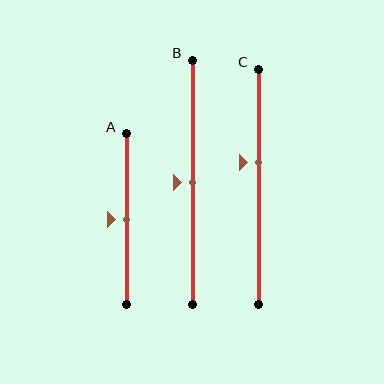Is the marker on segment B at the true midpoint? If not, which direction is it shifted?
Yes, the marker on segment B is at the true midpoint.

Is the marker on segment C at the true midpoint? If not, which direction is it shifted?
No, the marker on segment C is shifted upward by about 10% of the segment length.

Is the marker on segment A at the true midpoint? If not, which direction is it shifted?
Yes, the marker on segment A is at the true midpoint.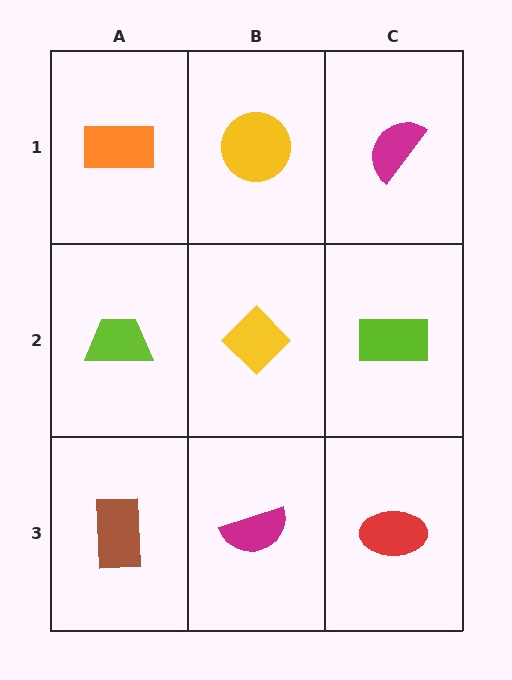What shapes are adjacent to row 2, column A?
An orange rectangle (row 1, column A), a brown rectangle (row 3, column A), a yellow diamond (row 2, column B).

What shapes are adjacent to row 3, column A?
A lime trapezoid (row 2, column A), a magenta semicircle (row 3, column B).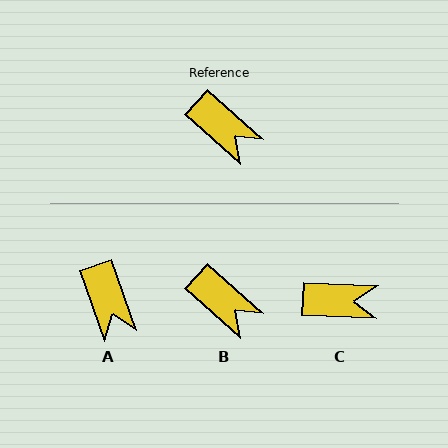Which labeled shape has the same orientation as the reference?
B.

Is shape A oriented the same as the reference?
No, it is off by about 29 degrees.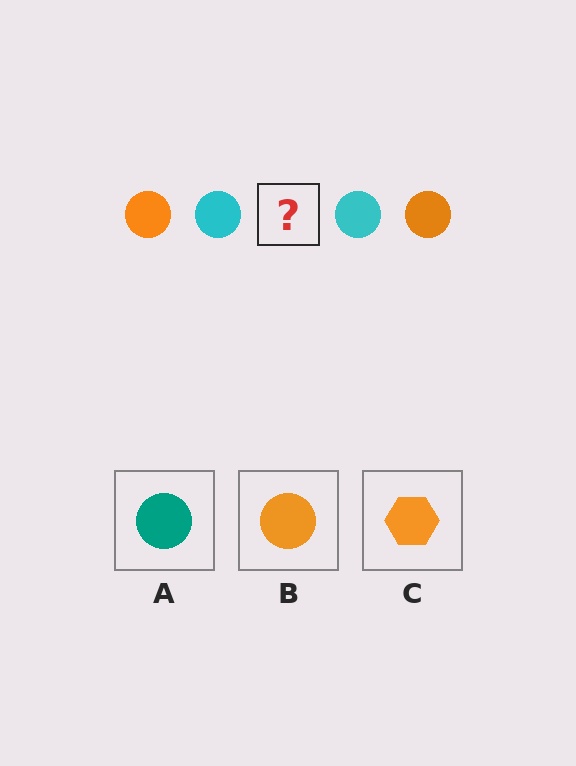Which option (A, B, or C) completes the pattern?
B.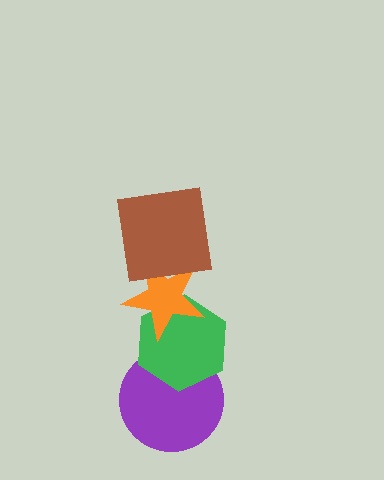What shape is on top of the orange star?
The brown square is on top of the orange star.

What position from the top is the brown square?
The brown square is 1st from the top.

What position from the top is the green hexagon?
The green hexagon is 3rd from the top.